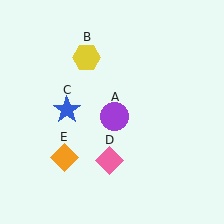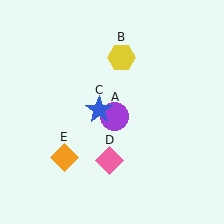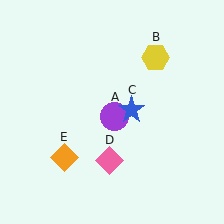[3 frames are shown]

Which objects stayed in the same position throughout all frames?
Purple circle (object A) and pink diamond (object D) and orange diamond (object E) remained stationary.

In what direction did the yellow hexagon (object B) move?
The yellow hexagon (object B) moved right.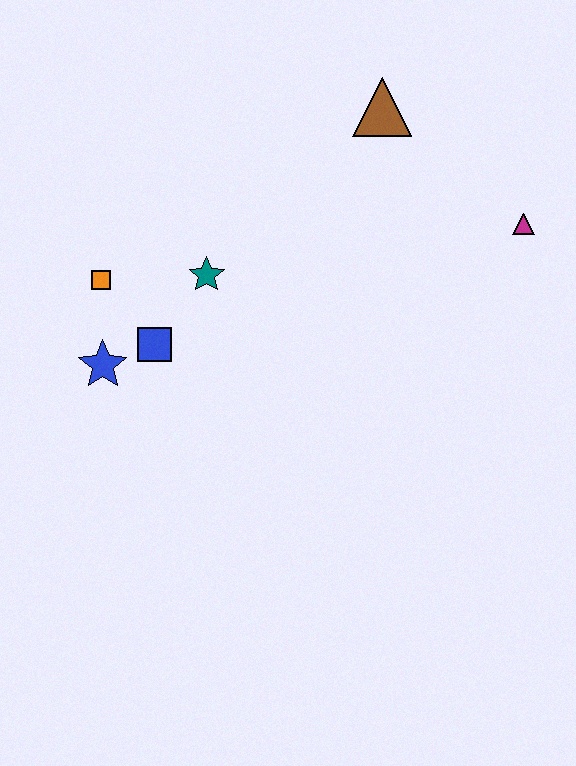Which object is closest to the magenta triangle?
The brown triangle is closest to the magenta triangle.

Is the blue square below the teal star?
Yes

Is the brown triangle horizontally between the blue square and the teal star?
No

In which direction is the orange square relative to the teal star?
The orange square is to the left of the teal star.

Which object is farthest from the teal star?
The magenta triangle is farthest from the teal star.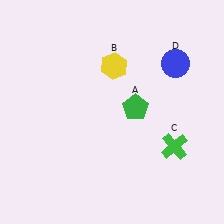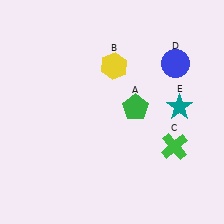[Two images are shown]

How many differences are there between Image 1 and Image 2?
There is 1 difference between the two images.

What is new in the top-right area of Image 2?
A teal star (E) was added in the top-right area of Image 2.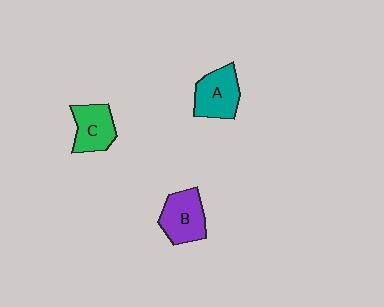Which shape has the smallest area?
Shape C (green).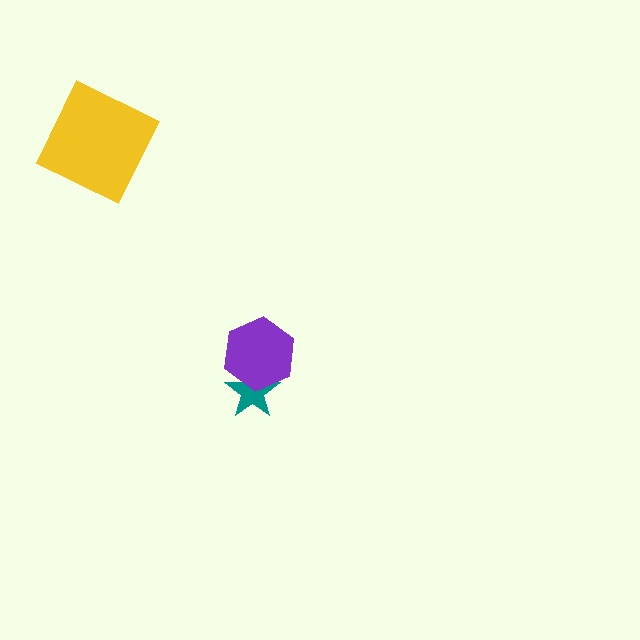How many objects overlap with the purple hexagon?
1 object overlaps with the purple hexagon.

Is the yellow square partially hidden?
No, no other shape covers it.